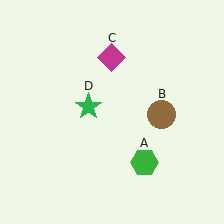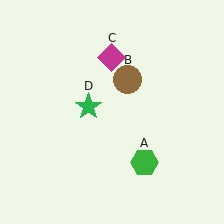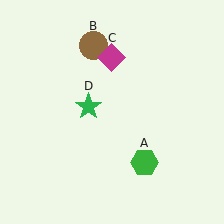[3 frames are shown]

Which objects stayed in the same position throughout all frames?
Green hexagon (object A) and magenta diamond (object C) and green star (object D) remained stationary.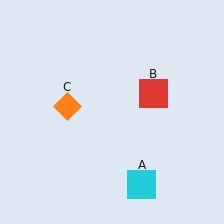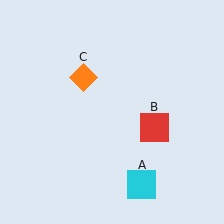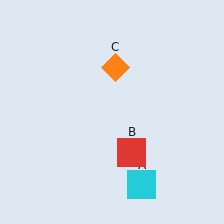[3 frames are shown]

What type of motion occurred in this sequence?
The red square (object B), orange diamond (object C) rotated clockwise around the center of the scene.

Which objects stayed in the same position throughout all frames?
Cyan square (object A) remained stationary.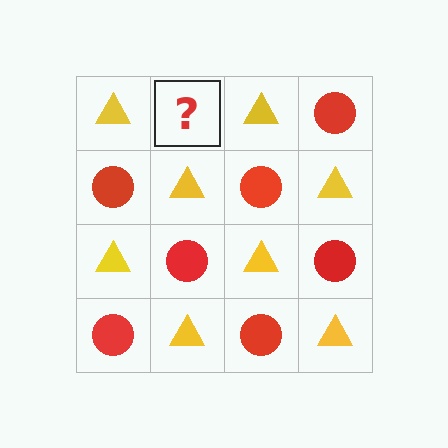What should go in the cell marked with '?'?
The missing cell should contain a red circle.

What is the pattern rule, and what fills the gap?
The rule is that it alternates yellow triangle and red circle in a checkerboard pattern. The gap should be filled with a red circle.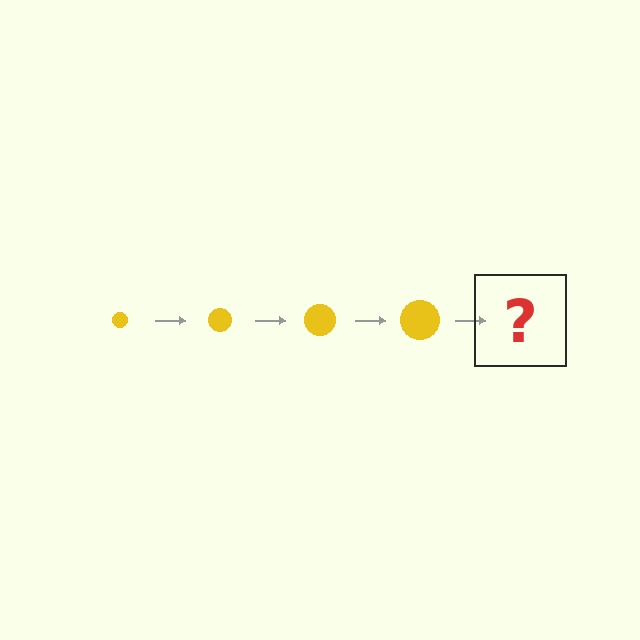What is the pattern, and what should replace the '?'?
The pattern is that the circle gets progressively larger each step. The '?' should be a yellow circle, larger than the previous one.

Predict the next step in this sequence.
The next step is a yellow circle, larger than the previous one.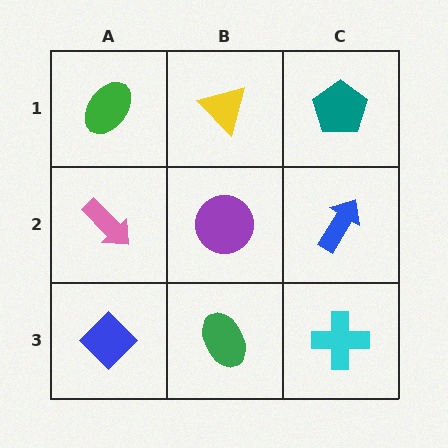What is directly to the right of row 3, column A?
A green ellipse.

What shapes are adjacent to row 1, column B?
A purple circle (row 2, column B), a green ellipse (row 1, column A), a teal pentagon (row 1, column C).